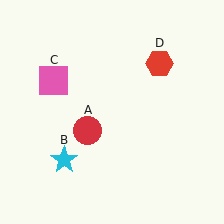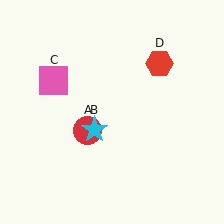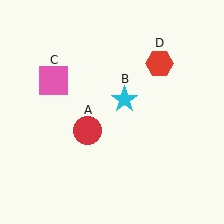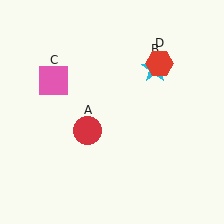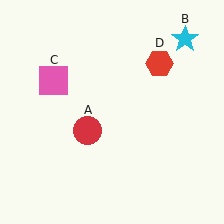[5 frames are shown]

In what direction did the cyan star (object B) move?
The cyan star (object B) moved up and to the right.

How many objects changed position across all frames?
1 object changed position: cyan star (object B).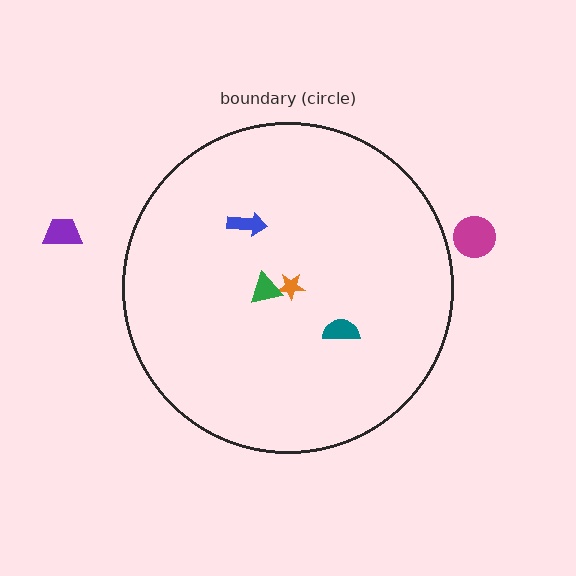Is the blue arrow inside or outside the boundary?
Inside.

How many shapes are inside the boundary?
4 inside, 2 outside.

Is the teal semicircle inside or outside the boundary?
Inside.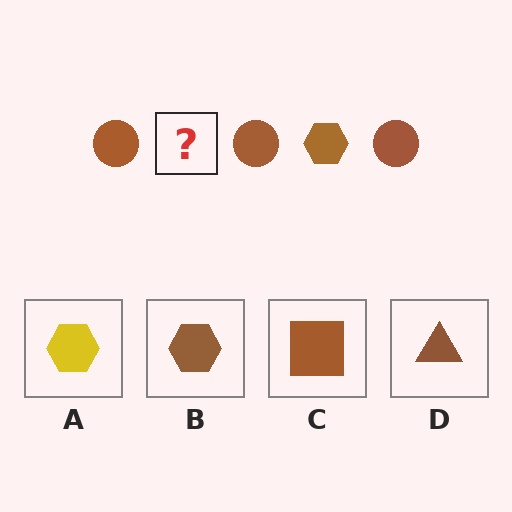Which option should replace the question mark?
Option B.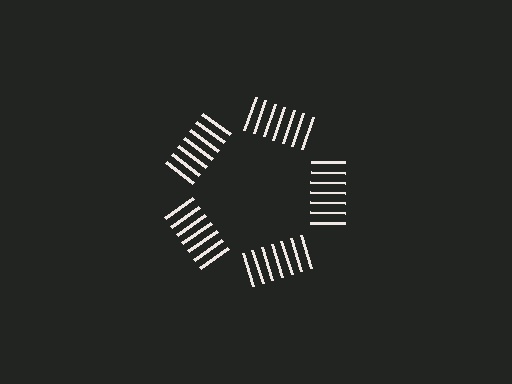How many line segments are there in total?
35 — 7 along each of the 5 edges.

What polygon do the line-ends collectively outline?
An illusory pentagon — the line segments terminate on its edges but no continuous stroke is drawn.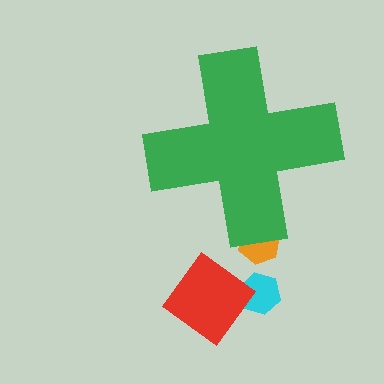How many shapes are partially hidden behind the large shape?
1 shape is partially hidden.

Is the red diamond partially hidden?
No, the red diamond is fully visible.